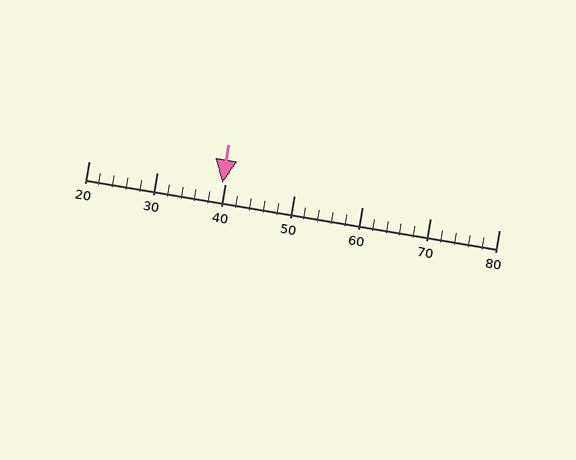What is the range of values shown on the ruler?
The ruler shows values from 20 to 80.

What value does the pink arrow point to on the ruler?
The pink arrow points to approximately 40.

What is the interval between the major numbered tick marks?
The major tick marks are spaced 10 units apart.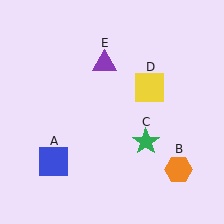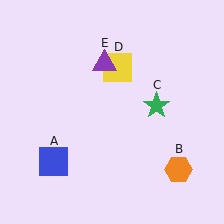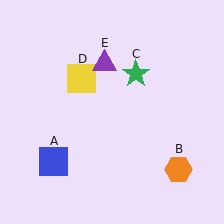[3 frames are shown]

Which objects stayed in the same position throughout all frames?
Blue square (object A) and orange hexagon (object B) and purple triangle (object E) remained stationary.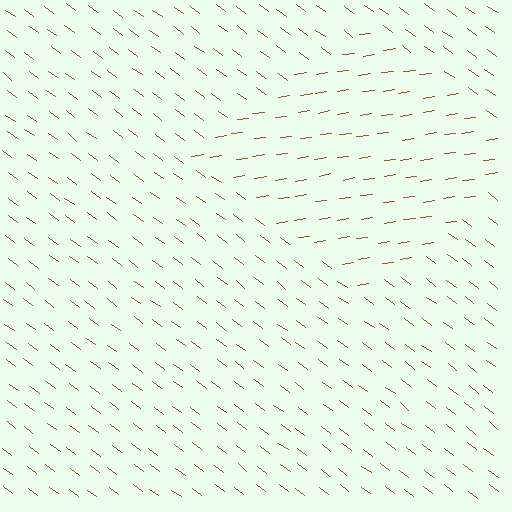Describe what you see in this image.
The image is filled with small brown line segments. A diamond region in the image has lines oriented differently from the surrounding lines, creating a visible texture boundary.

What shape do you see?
I see a diamond.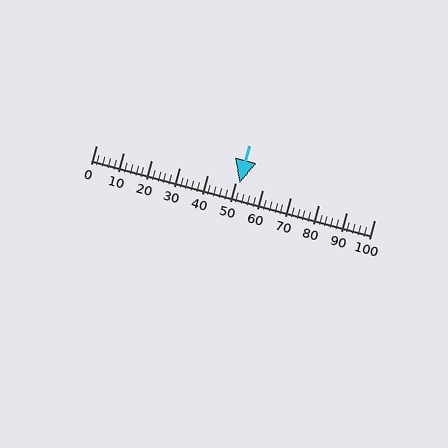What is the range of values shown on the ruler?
The ruler shows values from 0 to 100.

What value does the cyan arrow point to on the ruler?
The cyan arrow points to approximately 51.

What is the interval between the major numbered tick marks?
The major tick marks are spaced 10 units apart.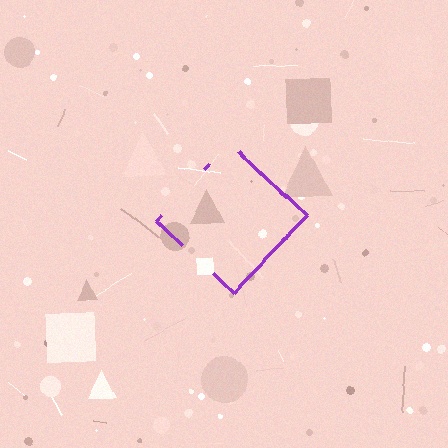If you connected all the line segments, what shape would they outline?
They would outline a diamond.